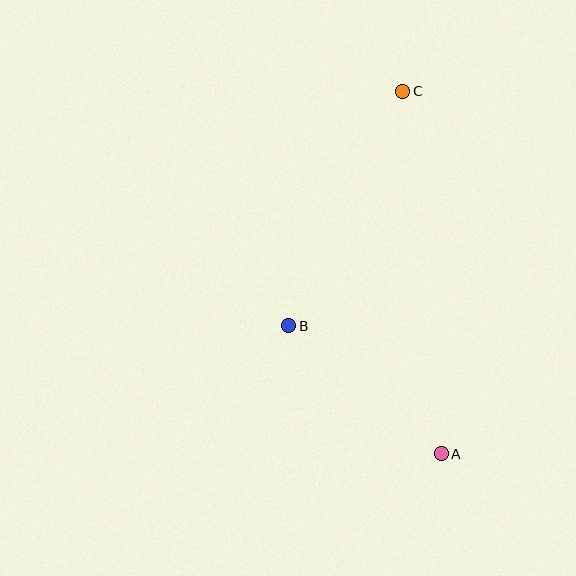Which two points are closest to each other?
Points A and B are closest to each other.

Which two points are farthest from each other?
Points A and C are farthest from each other.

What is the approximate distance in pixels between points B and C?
The distance between B and C is approximately 261 pixels.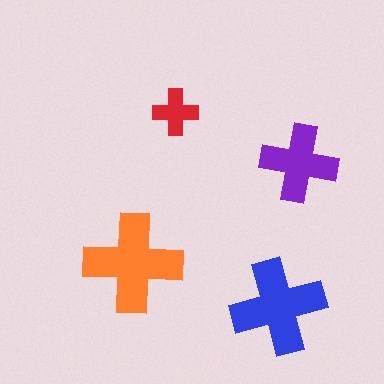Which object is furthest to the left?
The orange cross is leftmost.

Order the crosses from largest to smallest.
the orange one, the blue one, the purple one, the red one.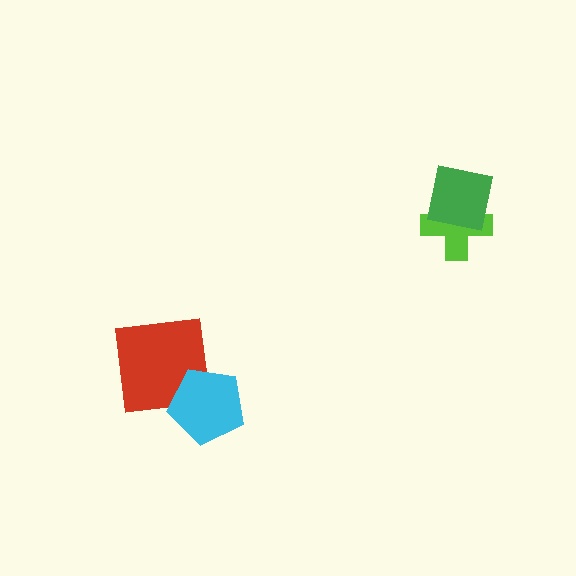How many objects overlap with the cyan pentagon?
1 object overlaps with the cyan pentagon.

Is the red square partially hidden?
Yes, it is partially covered by another shape.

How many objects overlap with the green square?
1 object overlaps with the green square.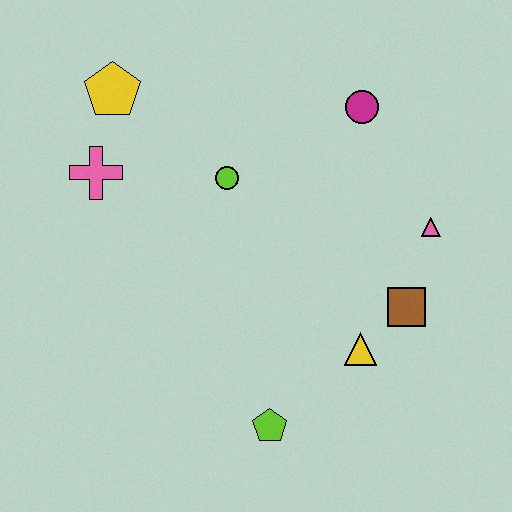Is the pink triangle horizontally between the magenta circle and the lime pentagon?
No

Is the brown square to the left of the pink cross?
No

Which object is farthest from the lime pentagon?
The yellow pentagon is farthest from the lime pentagon.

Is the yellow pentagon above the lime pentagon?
Yes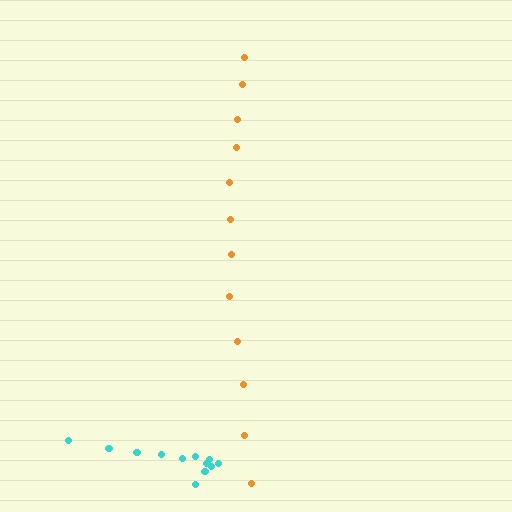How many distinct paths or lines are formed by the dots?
There are 2 distinct paths.